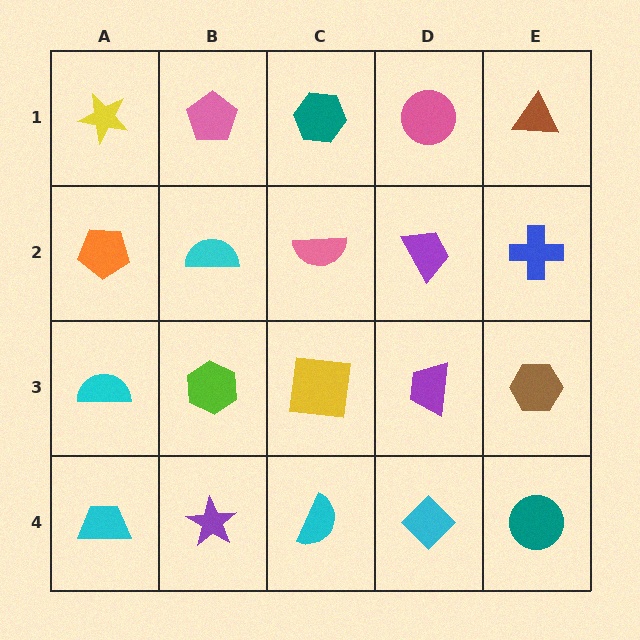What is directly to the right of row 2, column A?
A cyan semicircle.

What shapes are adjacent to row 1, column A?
An orange pentagon (row 2, column A), a pink pentagon (row 1, column B).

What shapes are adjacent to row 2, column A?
A yellow star (row 1, column A), a cyan semicircle (row 3, column A), a cyan semicircle (row 2, column B).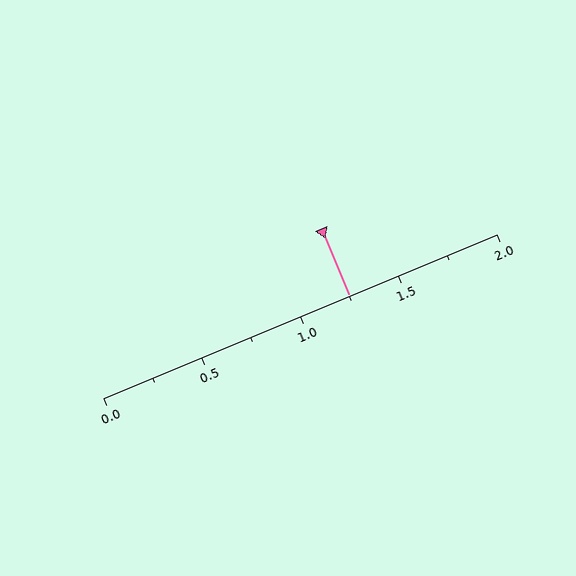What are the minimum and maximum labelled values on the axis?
The axis runs from 0.0 to 2.0.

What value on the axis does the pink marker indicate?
The marker indicates approximately 1.25.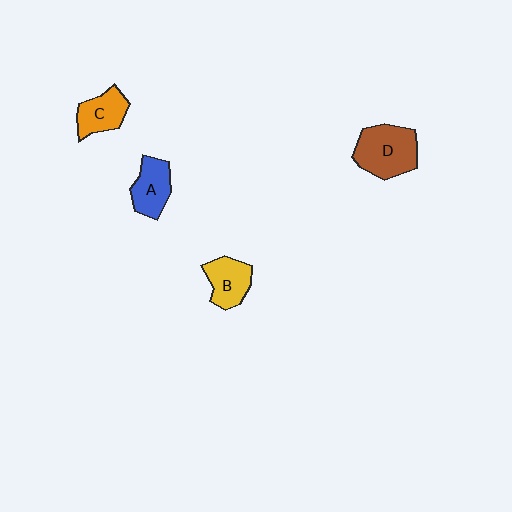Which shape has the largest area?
Shape D (brown).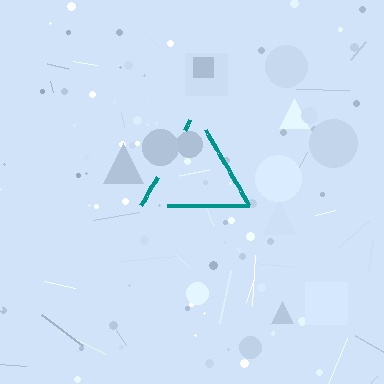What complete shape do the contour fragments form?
The contour fragments form a triangle.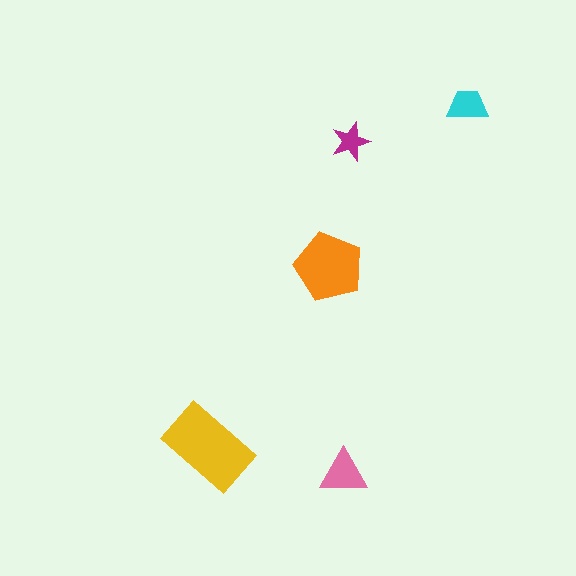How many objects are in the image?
There are 5 objects in the image.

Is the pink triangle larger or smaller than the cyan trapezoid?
Larger.